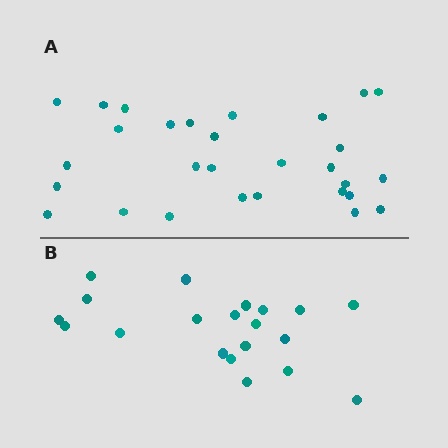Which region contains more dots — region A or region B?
Region A (the top region) has more dots.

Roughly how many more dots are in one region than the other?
Region A has roughly 8 or so more dots than region B.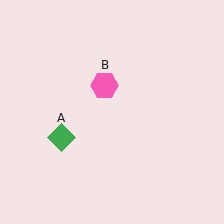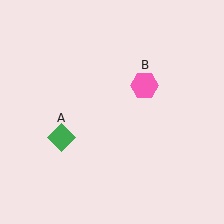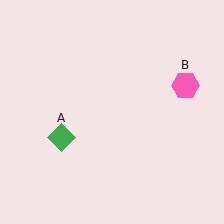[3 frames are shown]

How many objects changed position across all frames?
1 object changed position: pink hexagon (object B).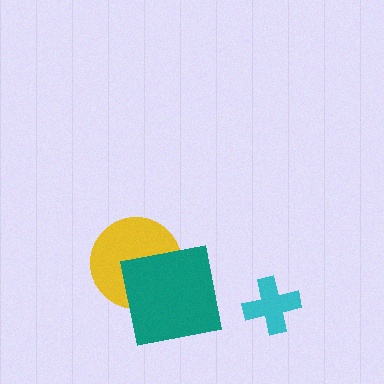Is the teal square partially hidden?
No, no other shape covers it.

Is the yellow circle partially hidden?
Yes, it is partially covered by another shape.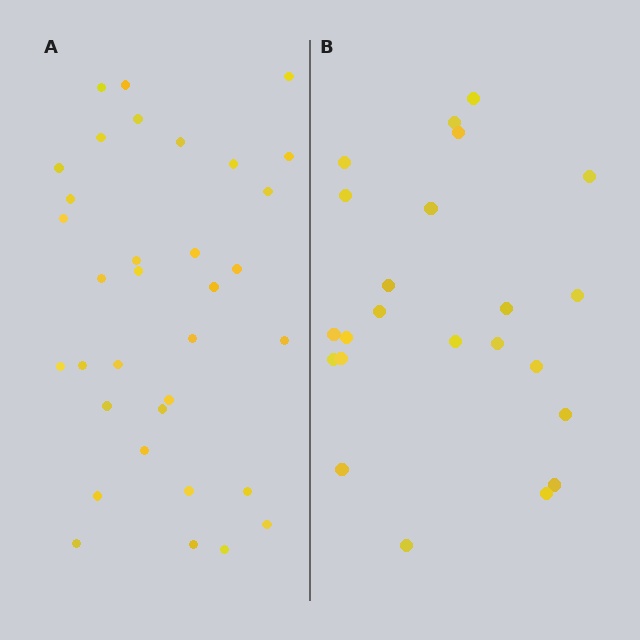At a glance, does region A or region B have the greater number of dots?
Region A (the left region) has more dots.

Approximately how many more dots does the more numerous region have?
Region A has roughly 12 or so more dots than region B.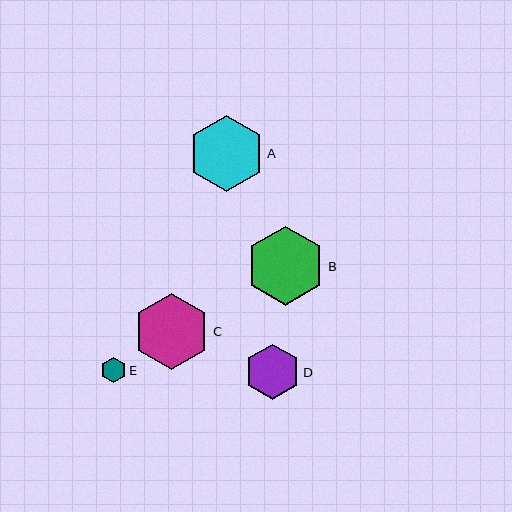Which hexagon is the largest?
Hexagon B is the largest with a size of approximately 79 pixels.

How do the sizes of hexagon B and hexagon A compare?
Hexagon B and hexagon A are approximately the same size.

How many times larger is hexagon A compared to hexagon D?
Hexagon A is approximately 1.4 times the size of hexagon D.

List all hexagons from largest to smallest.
From largest to smallest: B, C, A, D, E.